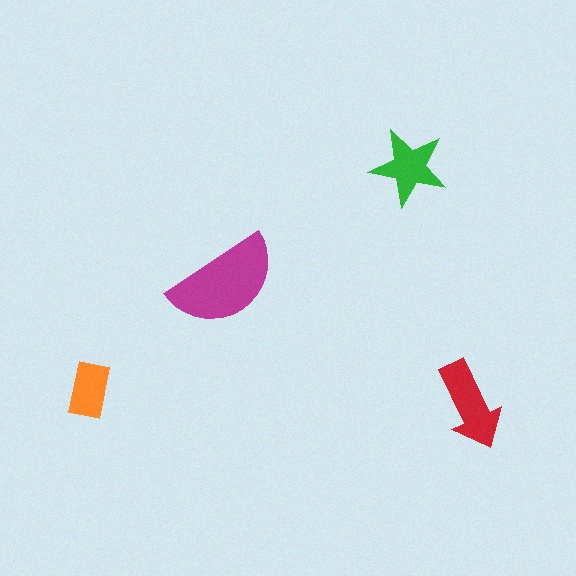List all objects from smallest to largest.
The orange rectangle, the green star, the red arrow, the magenta semicircle.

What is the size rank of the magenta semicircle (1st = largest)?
1st.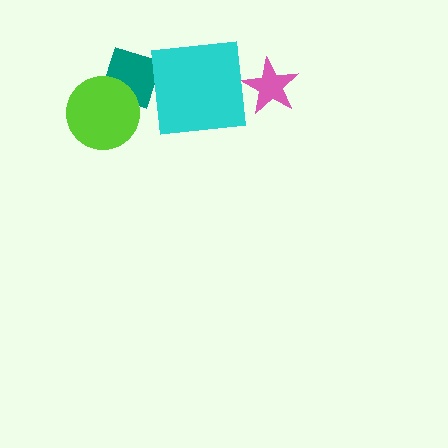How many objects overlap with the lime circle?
1 object overlaps with the lime circle.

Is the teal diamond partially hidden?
Yes, it is partially covered by another shape.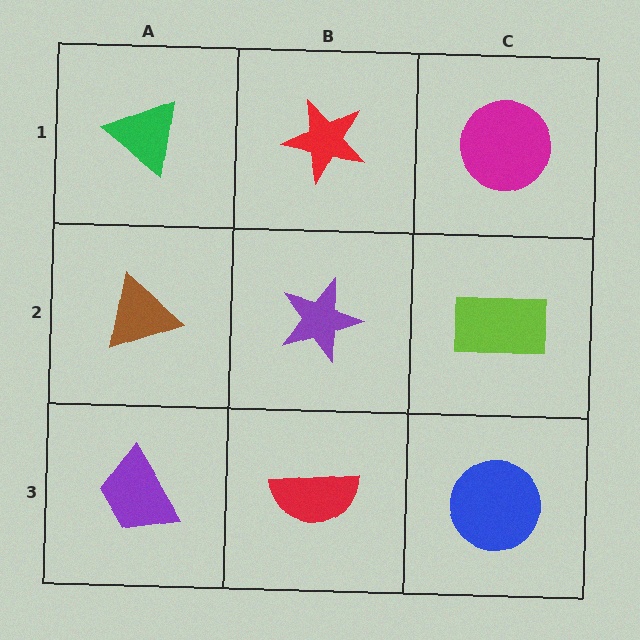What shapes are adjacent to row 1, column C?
A lime rectangle (row 2, column C), a red star (row 1, column B).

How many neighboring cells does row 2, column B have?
4.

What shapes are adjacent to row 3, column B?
A purple star (row 2, column B), a purple trapezoid (row 3, column A), a blue circle (row 3, column C).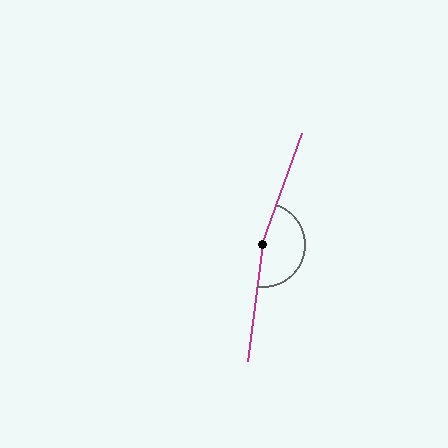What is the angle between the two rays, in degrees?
Approximately 168 degrees.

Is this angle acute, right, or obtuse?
It is obtuse.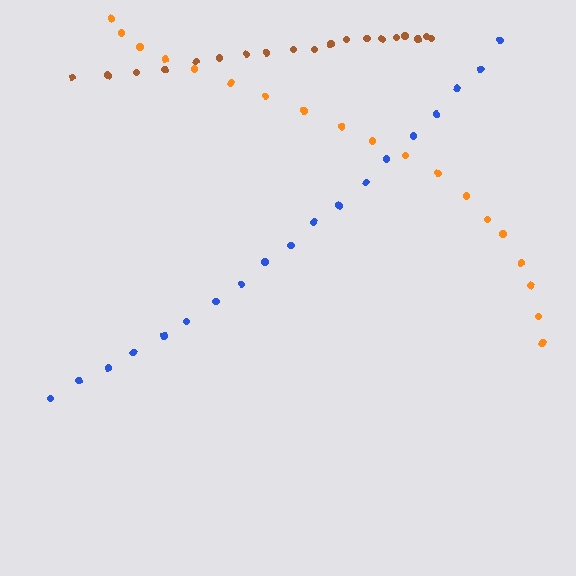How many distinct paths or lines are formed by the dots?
There are 3 distinct paths.